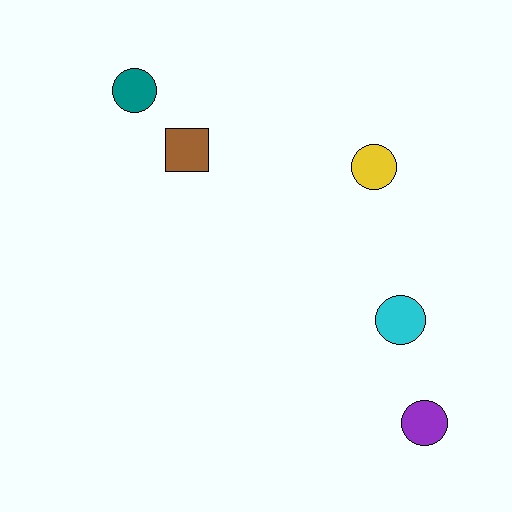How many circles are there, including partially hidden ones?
There are 4 circles.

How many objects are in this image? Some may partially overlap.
There are 5 objects.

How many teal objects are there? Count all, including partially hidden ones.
There is 1 teal object.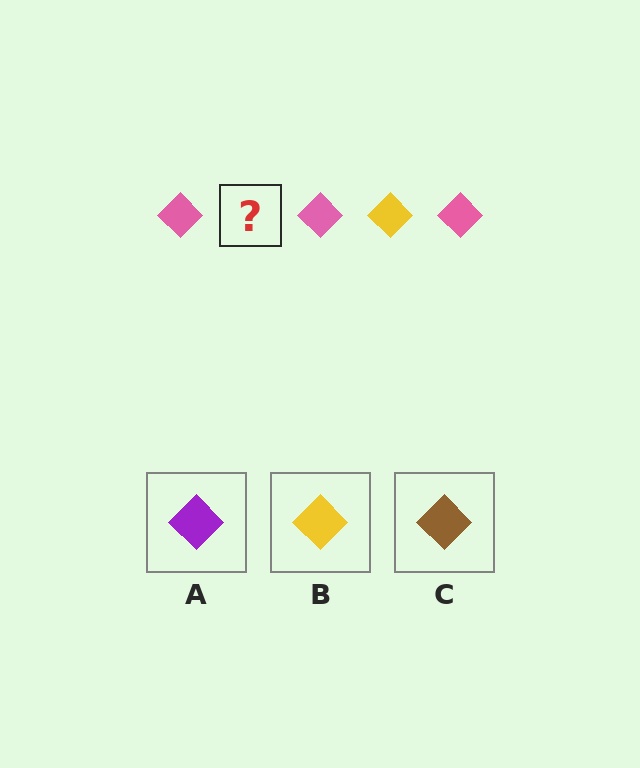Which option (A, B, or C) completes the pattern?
B.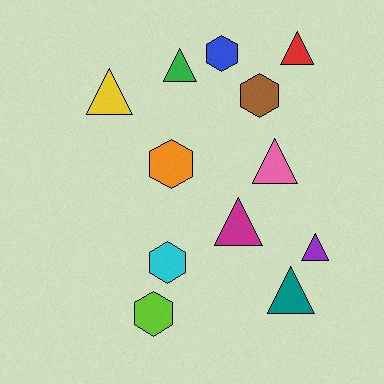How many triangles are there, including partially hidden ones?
There are 7 triangles.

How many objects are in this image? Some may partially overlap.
There are 12 objects.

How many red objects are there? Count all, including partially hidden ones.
There is 1 red object.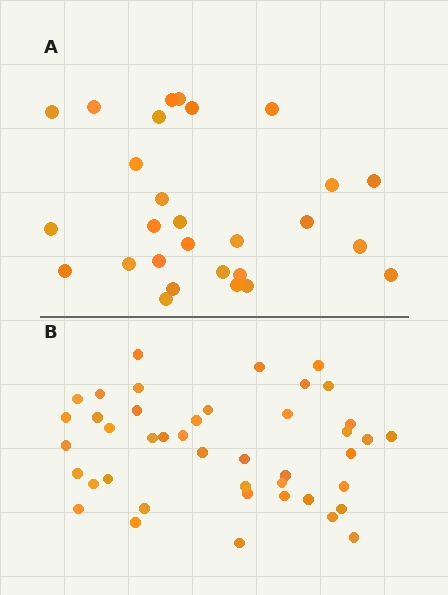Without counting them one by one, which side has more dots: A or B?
Region B (the bottom region) has more dots.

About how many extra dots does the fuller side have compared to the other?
Region B has approximately 15 more dots than region A.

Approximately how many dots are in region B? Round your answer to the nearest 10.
About 40 dots. (The exact count is 43, which rounds to 40.)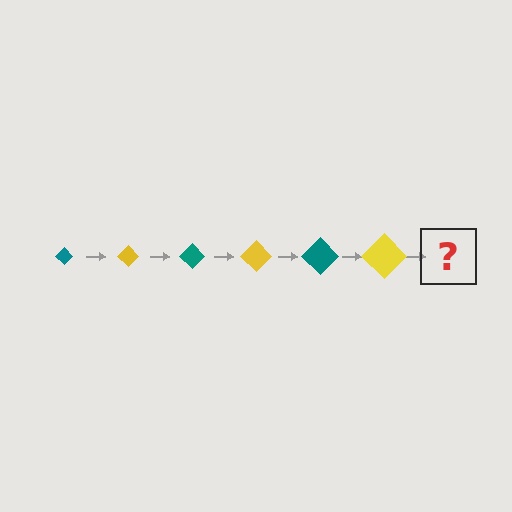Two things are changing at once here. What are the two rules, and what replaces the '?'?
The two rules are that the diamond grows larger each step and the color cycles through teal and yellow. The '?' should be a teal diamond, larger than the previous one.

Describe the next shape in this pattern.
It should be a teal diamond, larger than the previous one.